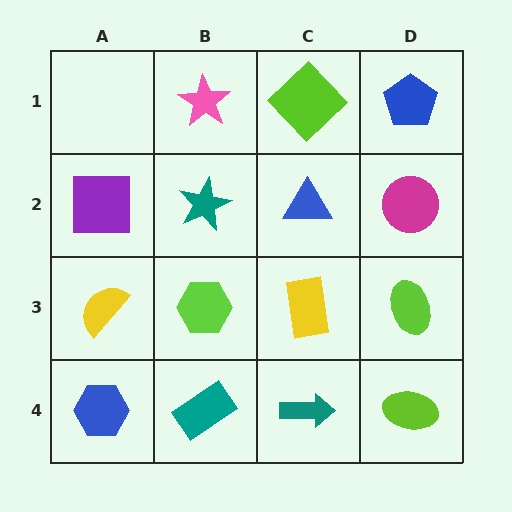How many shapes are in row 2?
4 shapes.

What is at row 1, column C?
A lime diamond.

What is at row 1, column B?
A pink star.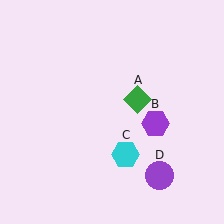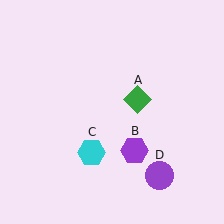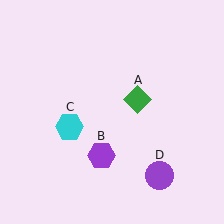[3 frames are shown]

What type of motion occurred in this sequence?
The purple hexagon (object B), cyan hexagon (object C) rotated clockwise around the center of the scene.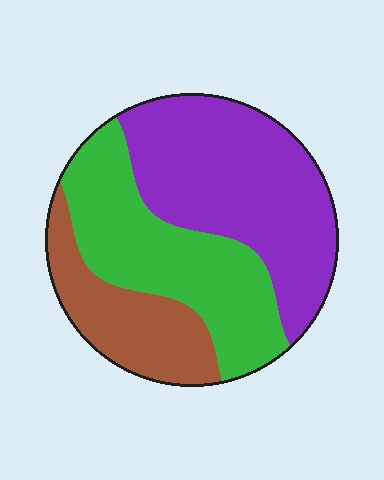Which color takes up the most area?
Purple, at roughly 45%.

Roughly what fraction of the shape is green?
Green covers 35% of the shape.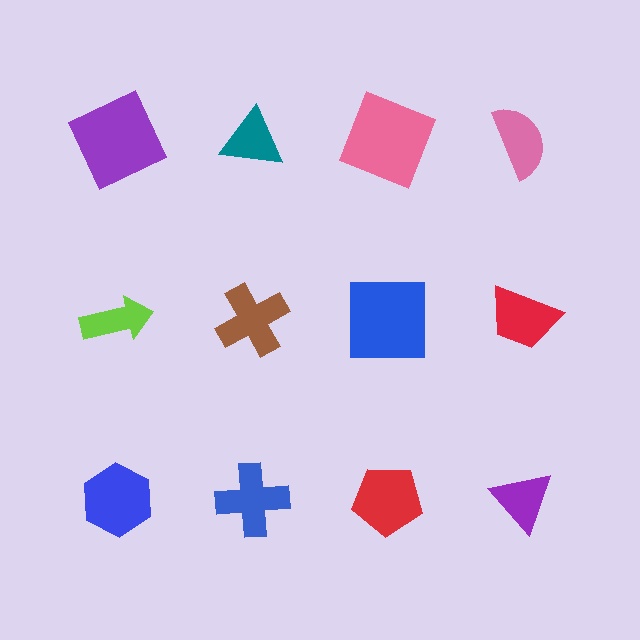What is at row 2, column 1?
A lime arrow.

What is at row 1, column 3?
A pink square.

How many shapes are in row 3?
4 shapes.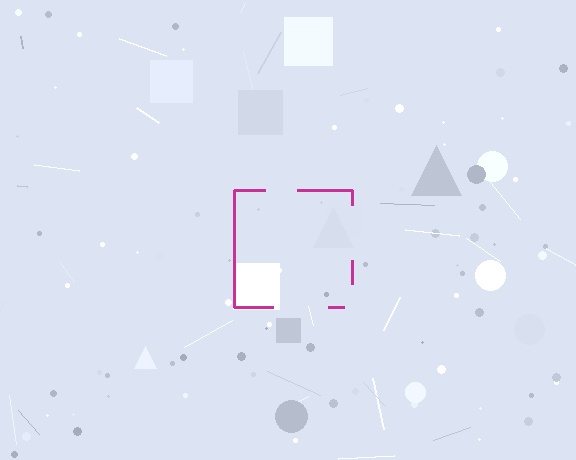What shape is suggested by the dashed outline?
The dashed outline suggests a square.